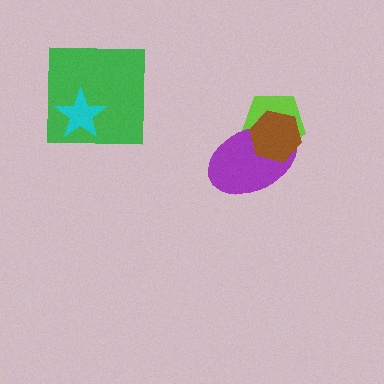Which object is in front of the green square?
The cyan star is in front of the green square.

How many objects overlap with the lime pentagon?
2 objects overlap with the lime pentagon.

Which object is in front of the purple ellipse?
The brown hexagon is in front of the purple ellipse.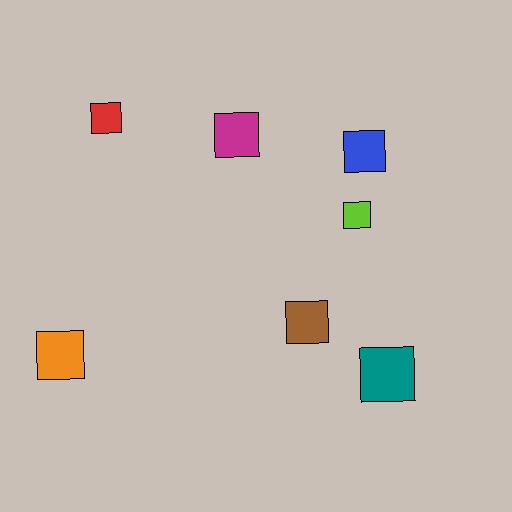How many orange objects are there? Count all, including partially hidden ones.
There is 1 orange object.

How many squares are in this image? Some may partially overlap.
There are 7 squares.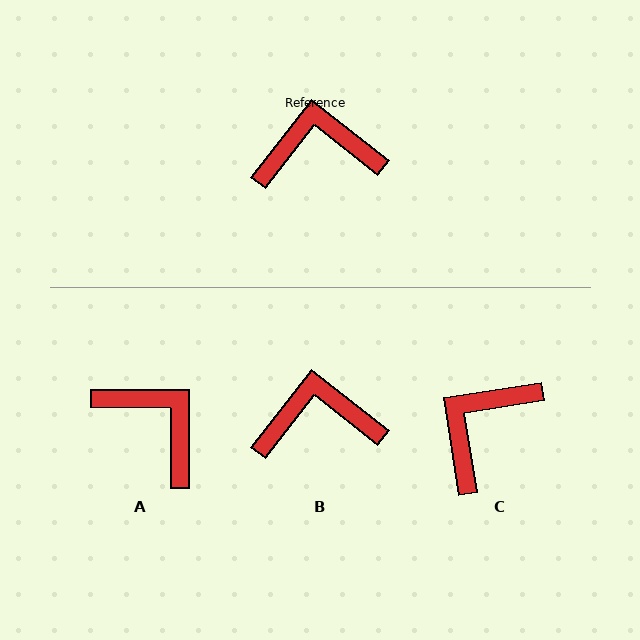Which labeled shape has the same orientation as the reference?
B.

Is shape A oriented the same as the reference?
No, it is off by about 52 degrees.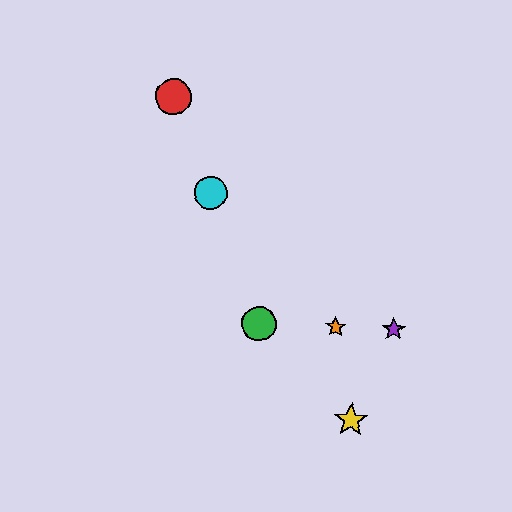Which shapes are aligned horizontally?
The blue star, the green circle, the purple star, the orange star are aligned horizontally.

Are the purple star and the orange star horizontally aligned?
Yes, both are at y≈329.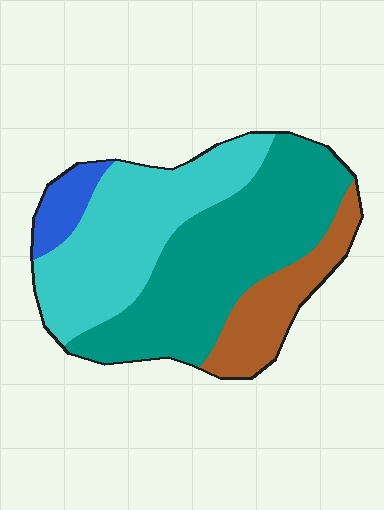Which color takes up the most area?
Teal, at roughly 45%.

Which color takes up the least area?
Blue, at roughly 5%.